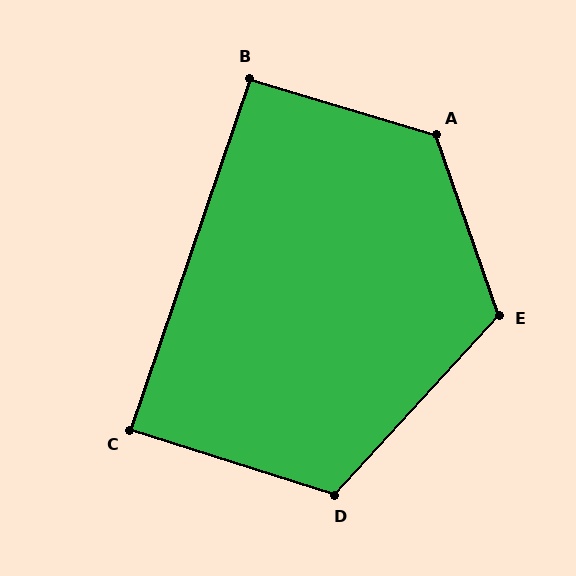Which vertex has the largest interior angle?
A, at approximately 126 degrees.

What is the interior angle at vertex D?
Approximately 115 degrees (obtuse).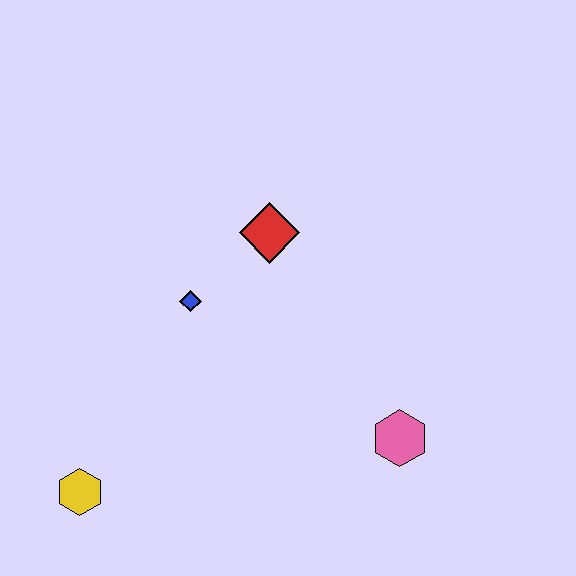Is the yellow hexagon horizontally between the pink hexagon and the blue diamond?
No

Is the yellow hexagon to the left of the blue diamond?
Yes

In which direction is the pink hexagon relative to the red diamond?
The pink hexagon is below the red diamond.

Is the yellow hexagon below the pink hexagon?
Yes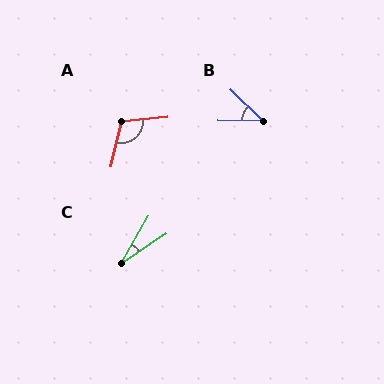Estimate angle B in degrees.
Approximately 43 degrees.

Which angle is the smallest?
C, at approximately 26 degrees.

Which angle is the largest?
A, at approximately 108 degrees.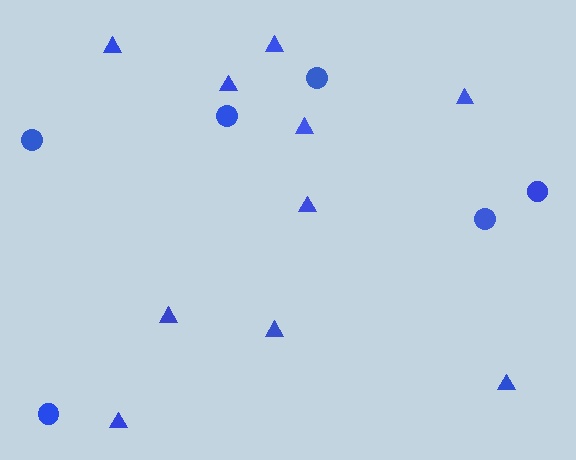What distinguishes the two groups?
There are 2 groups: one group of triangles (10) and one group of circles (6).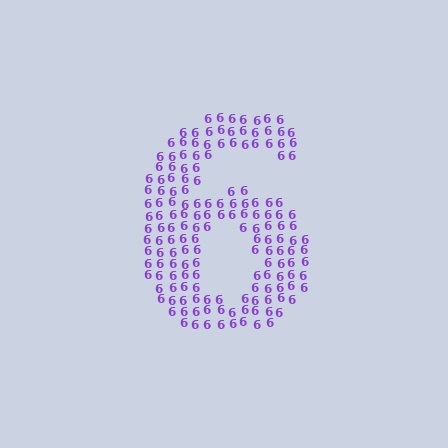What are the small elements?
The small elements are digit 6's.